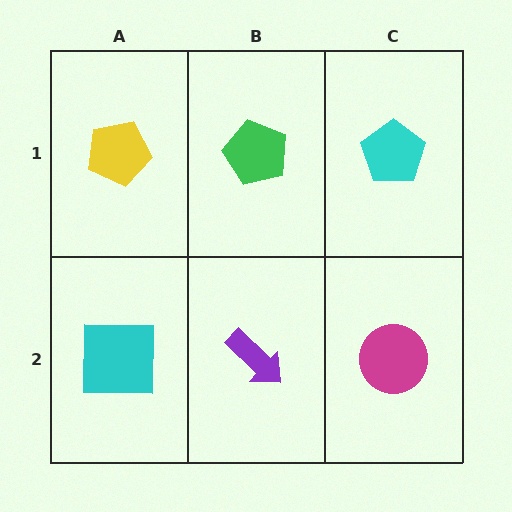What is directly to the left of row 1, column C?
A green pentagon.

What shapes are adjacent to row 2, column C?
A cyan pentagon (row 1, column C), a purple arrow (row 2, column B).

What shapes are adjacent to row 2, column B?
A green pentagon (row 1, column B), a cyan square (row 2, column A), a magenta circle (row 2, column C).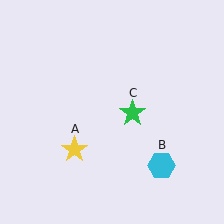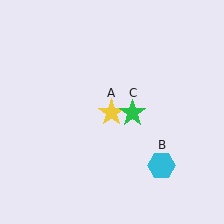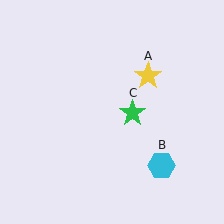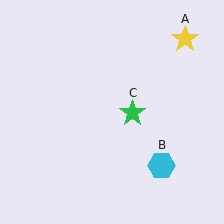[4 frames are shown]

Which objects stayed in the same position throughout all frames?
Cyan hexagon (object B) and green star (object C) remained stationary.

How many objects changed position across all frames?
1 object changed position: yellow star (object A).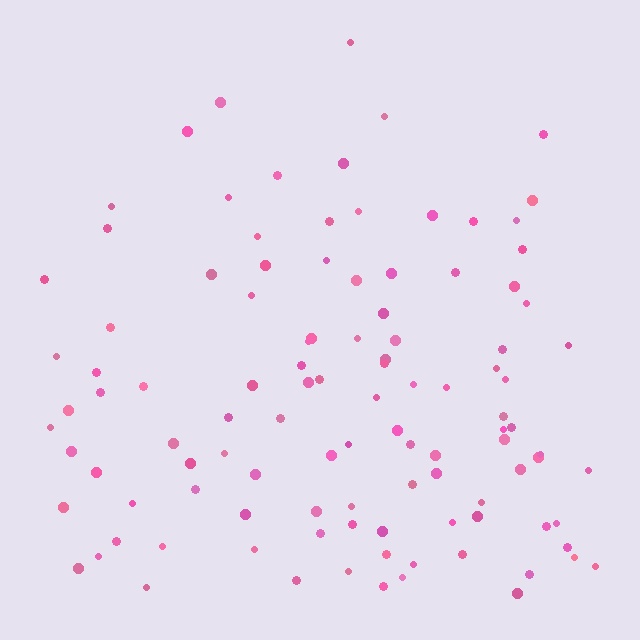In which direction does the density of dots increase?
From top to bottom, with the bottom side densest.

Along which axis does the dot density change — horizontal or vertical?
Vertical.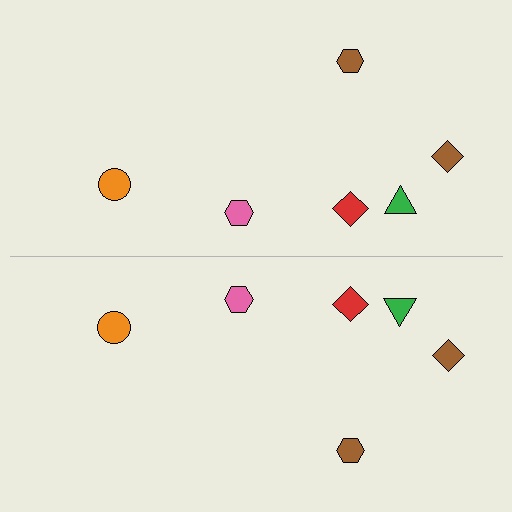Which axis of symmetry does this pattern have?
The pattern has a horizontal axis of symmetry running through the center of the image.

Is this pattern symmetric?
Yes, this pattern has bilateral (reflection) symmetry.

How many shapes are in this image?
There are 12 shapes in this image.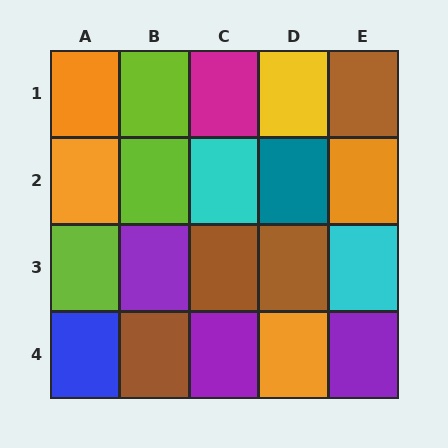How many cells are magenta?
1 cell is magenta.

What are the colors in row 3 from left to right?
Lime, purple, brown, brown, cyan.